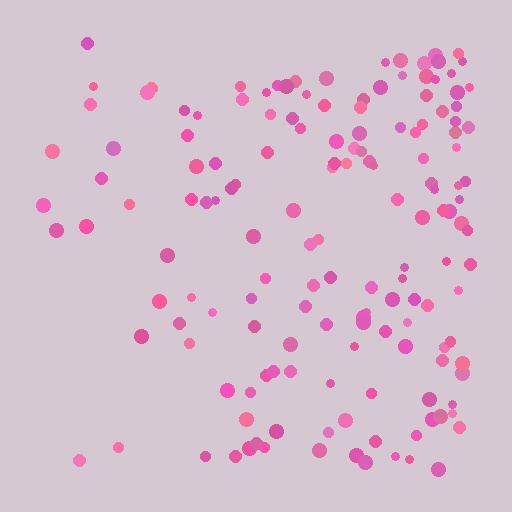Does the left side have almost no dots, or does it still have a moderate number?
Still a moderate number, just noticeably fewer than the right.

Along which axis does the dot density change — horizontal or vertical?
Horizontal.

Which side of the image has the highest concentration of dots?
The right.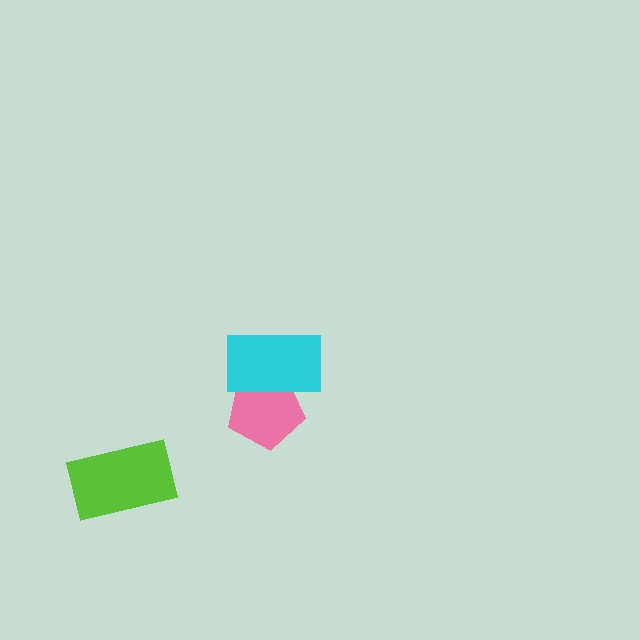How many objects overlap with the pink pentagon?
1 object overlaps with the pink pentagon.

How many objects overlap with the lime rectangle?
0 objects overlap with the lime rectangle.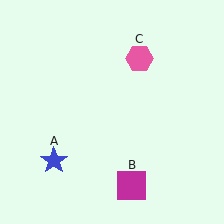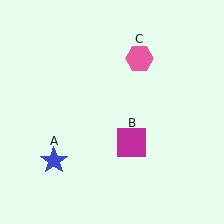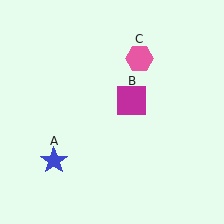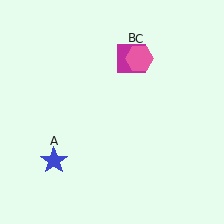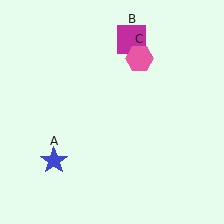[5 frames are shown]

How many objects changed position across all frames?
1 object changed position: magenta square (object B).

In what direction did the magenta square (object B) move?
The magenta square (object B) moved up.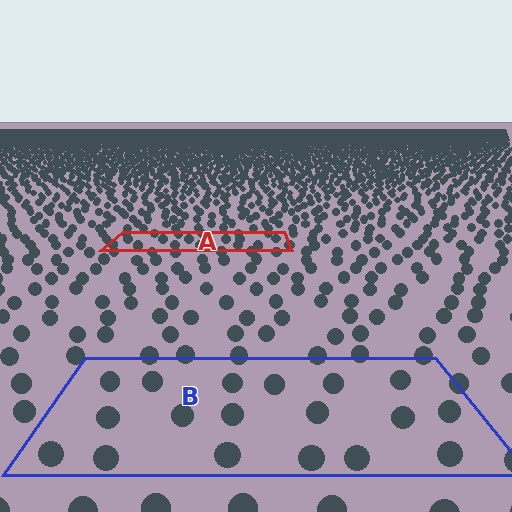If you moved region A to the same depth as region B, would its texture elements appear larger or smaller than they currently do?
They would appear larger. At a closer depth, the same texture elements are projected at a bigger on-screen size.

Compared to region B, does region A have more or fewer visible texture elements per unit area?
Region A has more texture elements per unit area — they are packed more densely because it is farther away.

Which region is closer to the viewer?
Region B is closer. The texture elements there are larger and more spread out.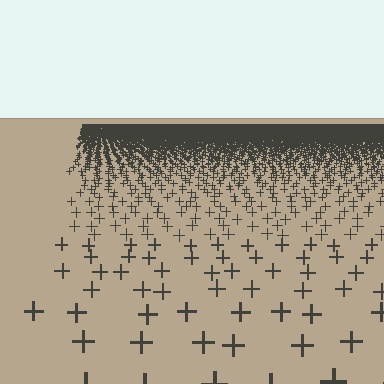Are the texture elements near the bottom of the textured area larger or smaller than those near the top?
Larger. Near the bottom, elements are closer to the viewer and appear at a bigger on-screen size.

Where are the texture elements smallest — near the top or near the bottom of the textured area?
Near the top.